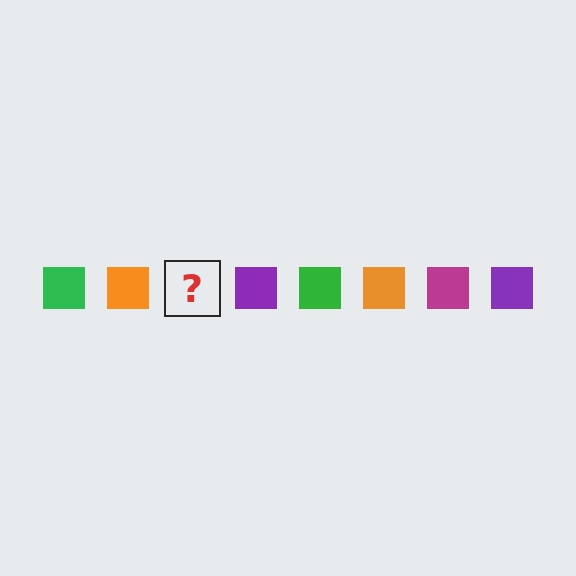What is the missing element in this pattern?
The missing element is a magenta square.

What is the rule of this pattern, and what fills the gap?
The rule is that the pattern cycles through green, orange, magenta, purple squares. The gap should be filled with a magenta square.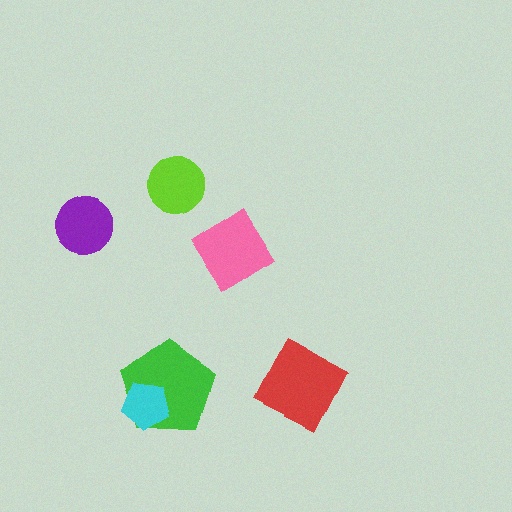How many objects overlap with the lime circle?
0 objects overlap with the lime circle.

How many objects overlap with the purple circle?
0 objects overlap with the purple circle.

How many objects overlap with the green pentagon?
1 object overlaps with the green pentagon.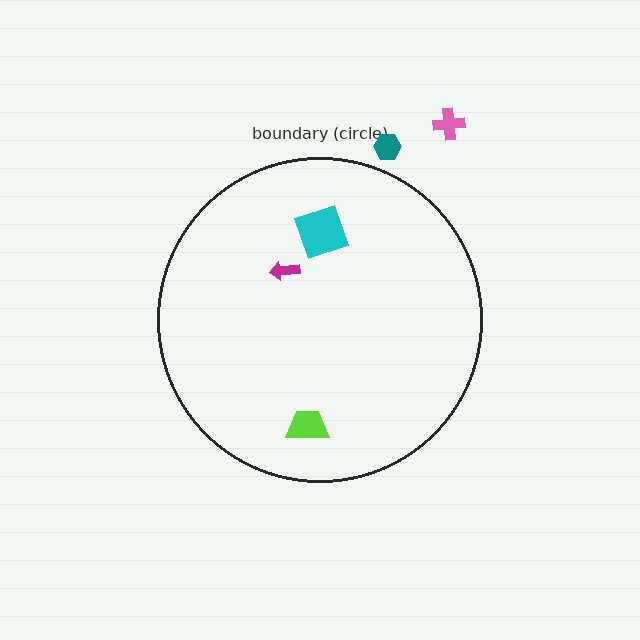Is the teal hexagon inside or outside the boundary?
Outside.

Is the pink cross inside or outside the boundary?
Outside.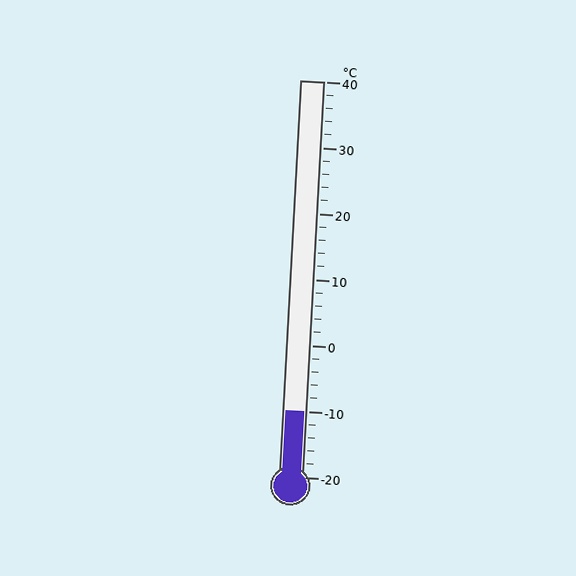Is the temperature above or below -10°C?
The temperature is at -10°C.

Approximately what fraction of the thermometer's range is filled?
The thermometer is filled to approximately 15% of its range.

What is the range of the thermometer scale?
The thermometer scale ranges from -20°C to 40°C.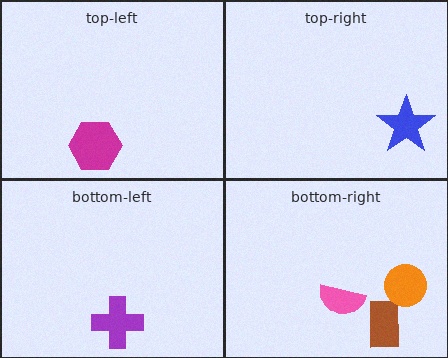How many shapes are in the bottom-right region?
3.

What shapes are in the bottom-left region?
The purple cross.